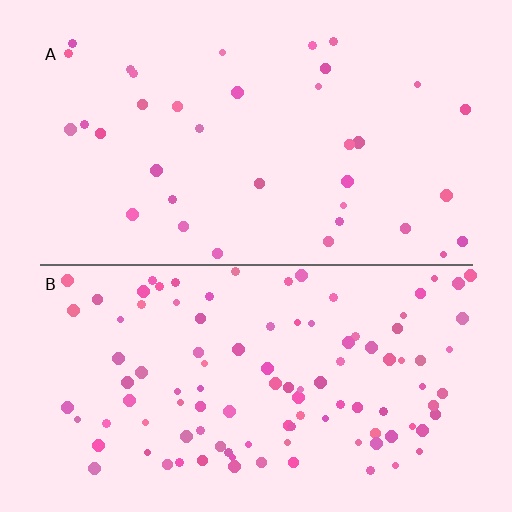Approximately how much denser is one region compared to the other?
Approximately 2.9× — region B over region A.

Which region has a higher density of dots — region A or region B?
B (the bottom).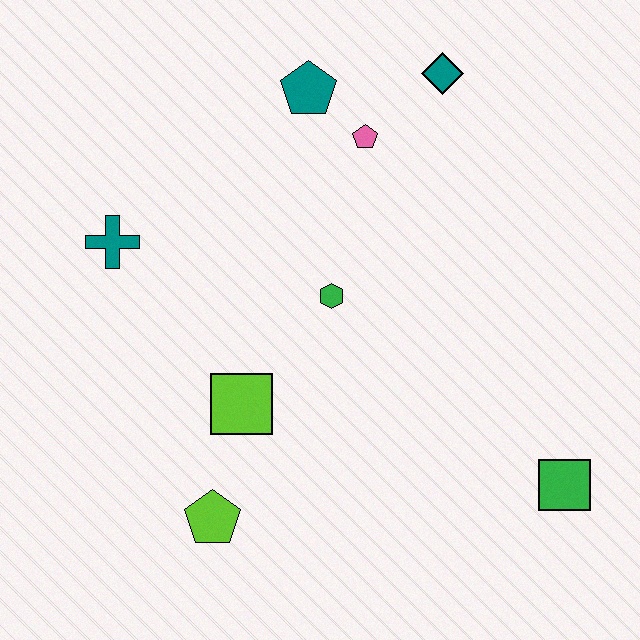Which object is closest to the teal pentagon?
The pink pentagon is closest to the teal pentagon.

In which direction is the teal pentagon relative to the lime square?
The teal pentagon is above the lime square.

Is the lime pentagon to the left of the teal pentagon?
Yes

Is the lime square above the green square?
Yes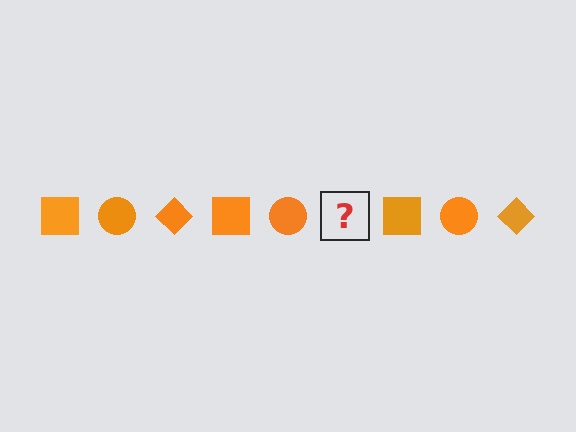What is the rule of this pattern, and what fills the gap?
The rule is that the pattern cycles through square, circle, diamond shapes in orange. The gap should be filled with an orange diamond.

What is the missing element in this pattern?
The missing element is an orange diamond.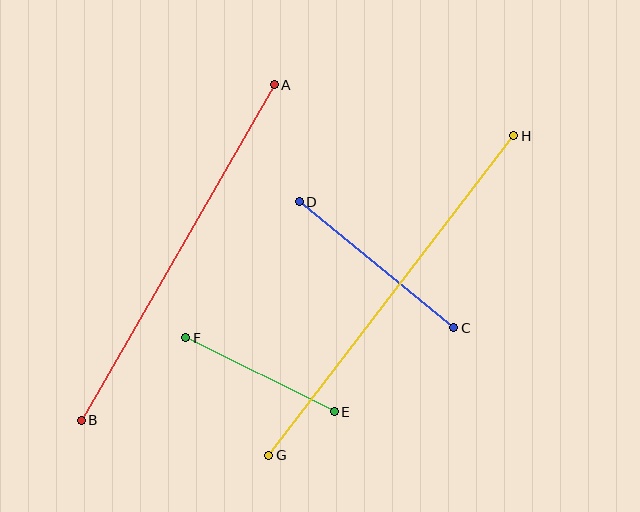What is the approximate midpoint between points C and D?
The midpoint is at approximately (376, 265) pixels.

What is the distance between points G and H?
The distance is approximately 403 pixels.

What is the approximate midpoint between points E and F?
The midpoint is at approximately (260, 375) pixels.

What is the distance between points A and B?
The distance is approximately 387 pixels.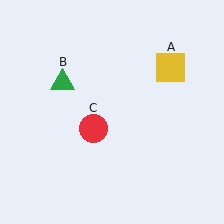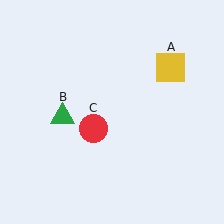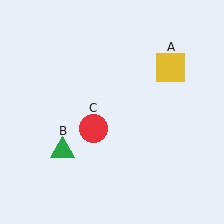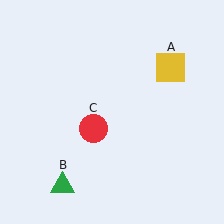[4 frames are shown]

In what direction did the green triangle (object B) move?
The green triangle (object B) moved down.